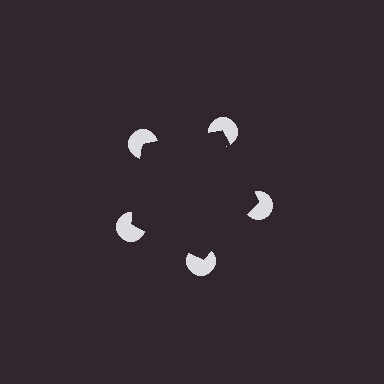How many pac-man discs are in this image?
There are 5 — one at each vertex of the illusory pentagon.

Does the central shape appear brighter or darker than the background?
It typically appears slightly darker than the background, even though no actual brightness change is drawn.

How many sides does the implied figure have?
5 sides.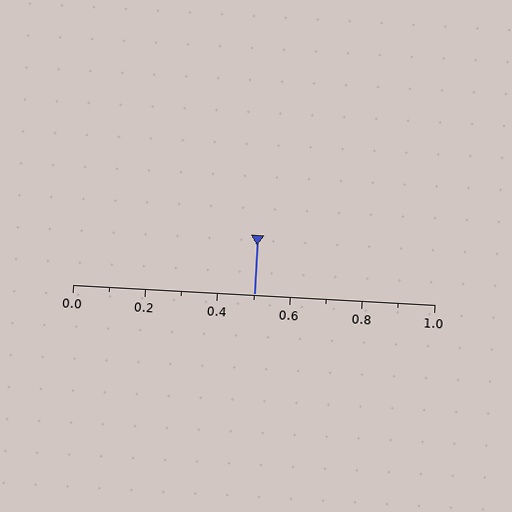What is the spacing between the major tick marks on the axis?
The major ticks are spaced 0.2 apart.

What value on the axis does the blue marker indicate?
The marker indicates approximately 0.5.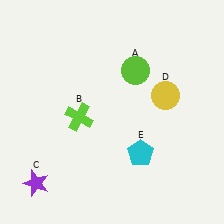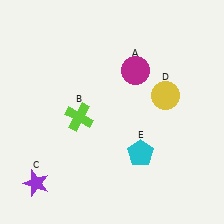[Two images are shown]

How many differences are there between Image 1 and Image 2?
There is 1 difference between the two images.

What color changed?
The circle (A) changed from lime in Image 1 to magenta in Image 2.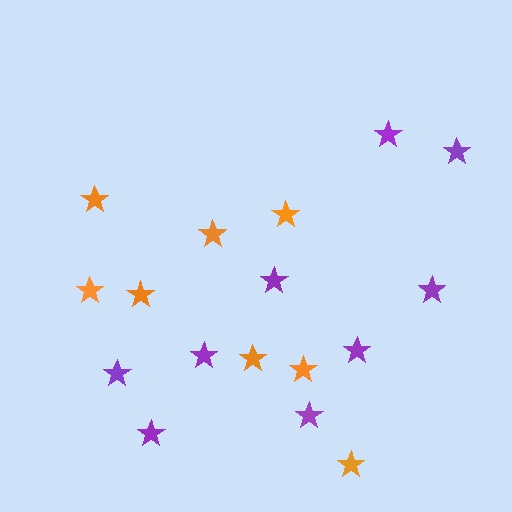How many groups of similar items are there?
There are 2 groups: one group of orange stars (8) and one group of purple stars (9).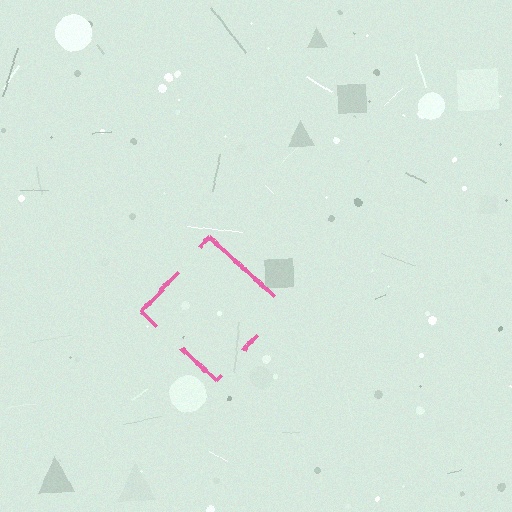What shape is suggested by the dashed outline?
The dashed outline suggests a diamond.